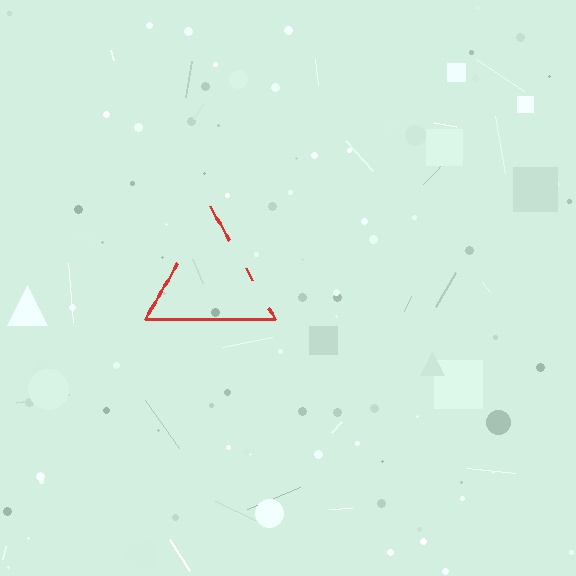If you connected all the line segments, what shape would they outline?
They would outline a triangle.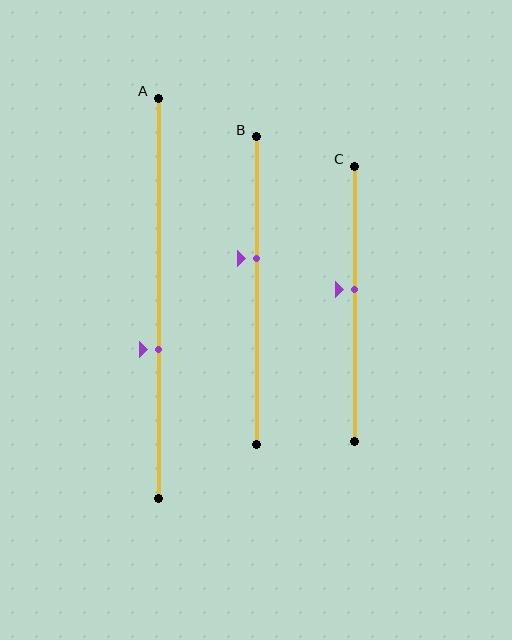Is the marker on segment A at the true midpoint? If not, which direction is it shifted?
No, the marker on segment A is shifted downward by about 13% of the segment length.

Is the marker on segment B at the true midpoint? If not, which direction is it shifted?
No, the marker on segment B is shifted upward by about 10% of the segment length.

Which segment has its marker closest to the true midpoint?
Segment C has its marker closest to the true midpoint.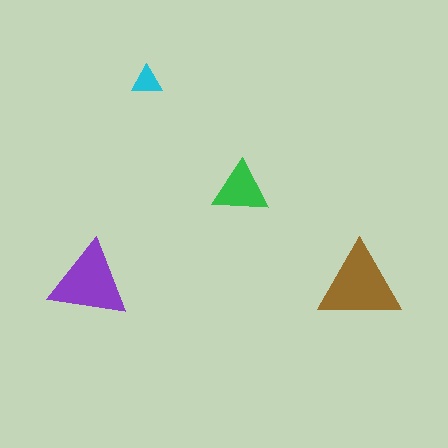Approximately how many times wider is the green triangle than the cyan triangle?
About 2 times wider.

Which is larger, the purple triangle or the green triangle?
The purple one.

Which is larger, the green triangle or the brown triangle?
The brown one.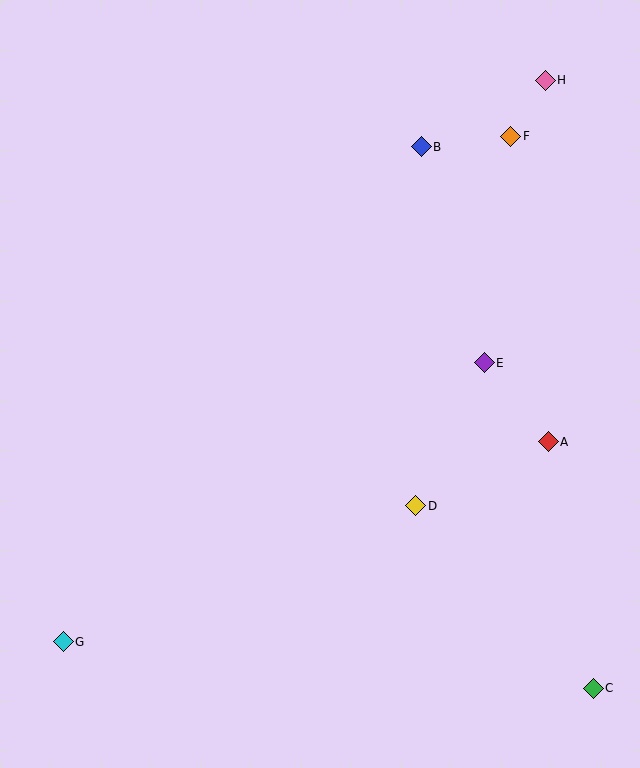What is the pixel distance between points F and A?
The distance between F and A is 308 pixels.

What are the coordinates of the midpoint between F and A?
The midpoint between F and A is at (529, 289).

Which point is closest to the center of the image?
Point D at (416, 506) is closest to the center.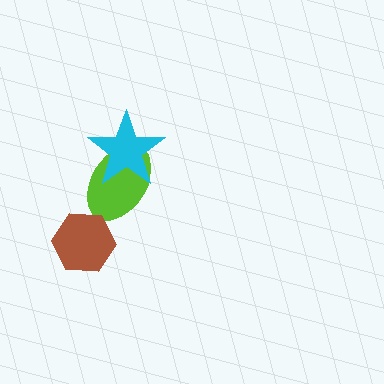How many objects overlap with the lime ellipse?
1 object overlaps with the lime ellipse.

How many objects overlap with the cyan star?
1 object overlaps with the cyan star.